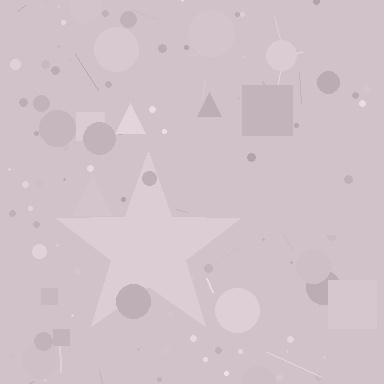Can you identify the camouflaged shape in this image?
The camouflaged shape is a star.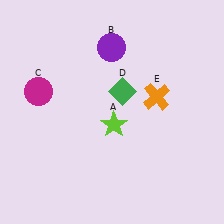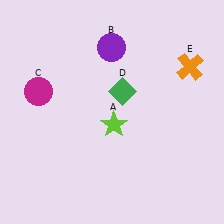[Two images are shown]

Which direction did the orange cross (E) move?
The orange cross (E) moved right.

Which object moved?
The orange cross (E) moved right.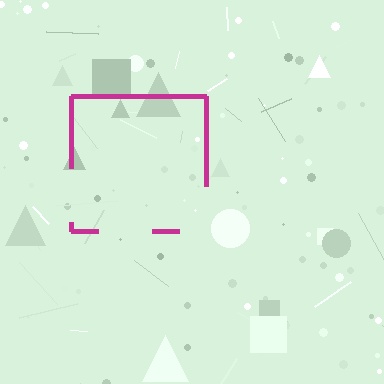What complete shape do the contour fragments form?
The contour fragments form a square.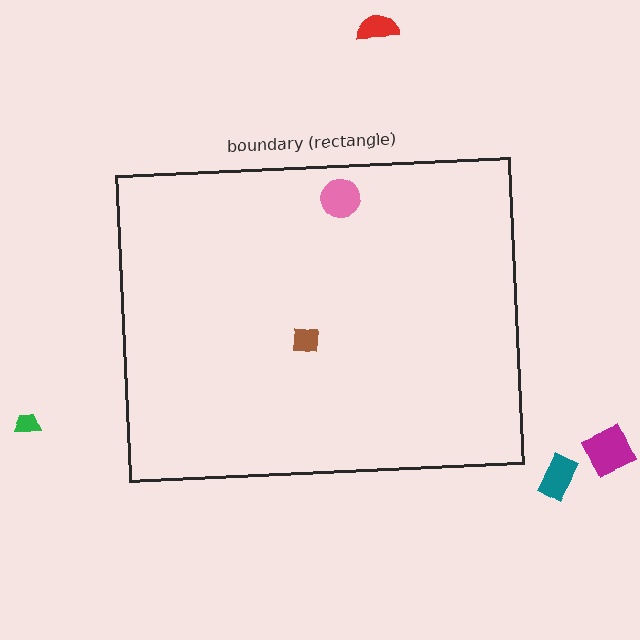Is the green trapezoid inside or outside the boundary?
Outside.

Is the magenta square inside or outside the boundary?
Outside.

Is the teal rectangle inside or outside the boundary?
Outside.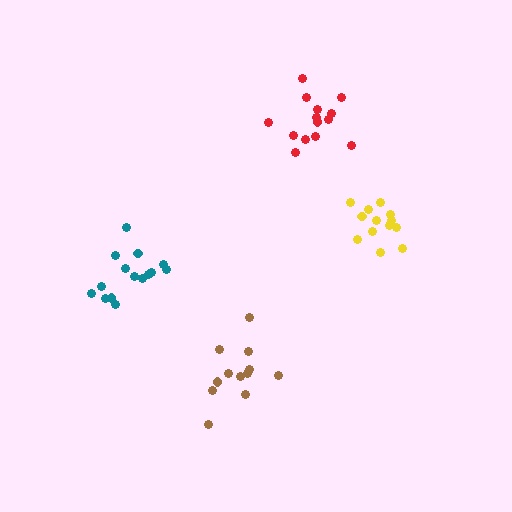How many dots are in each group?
Group 1: 15 dots, Group 2: 13 dots, Group 3: 15 dots, Group 4: 12 dots (55 total).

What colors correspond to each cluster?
The clusters are colored: red, yellow, teal, brown.